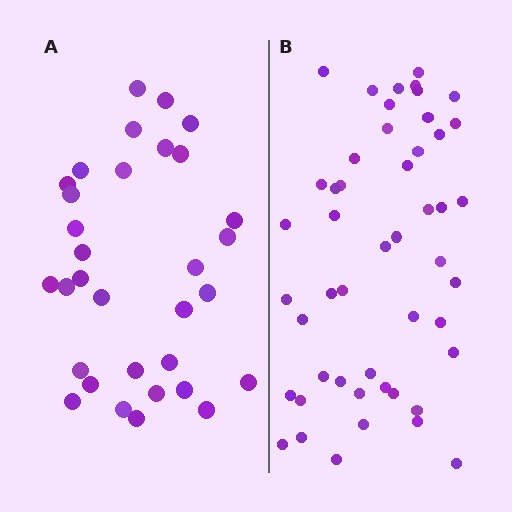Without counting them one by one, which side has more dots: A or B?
Region B (the right region) has more dots.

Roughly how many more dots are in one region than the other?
Region B has approximately 15 more dots than region A.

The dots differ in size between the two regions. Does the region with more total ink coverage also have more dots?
No. Region A has more total ink coverage because its dots are larger, but region B actually contains more individual dots. Total area can be misleading — the number of items is what matters here.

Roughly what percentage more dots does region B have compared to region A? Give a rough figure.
About 55% more.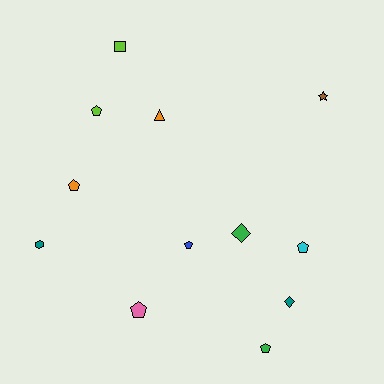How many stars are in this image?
There is 1 star.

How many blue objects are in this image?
There is 1 blue object.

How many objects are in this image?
There are 12 objects.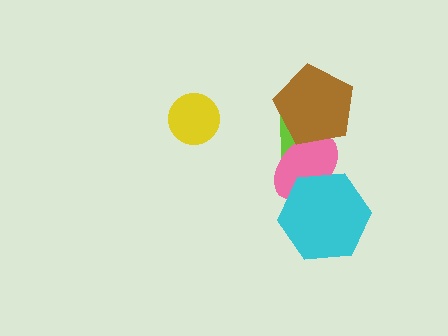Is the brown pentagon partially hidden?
No, no other shape covers it.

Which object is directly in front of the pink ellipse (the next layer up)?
The brown pentagon is directly in front of the pink ellipse.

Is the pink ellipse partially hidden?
Yes, it is partially covered by another shape.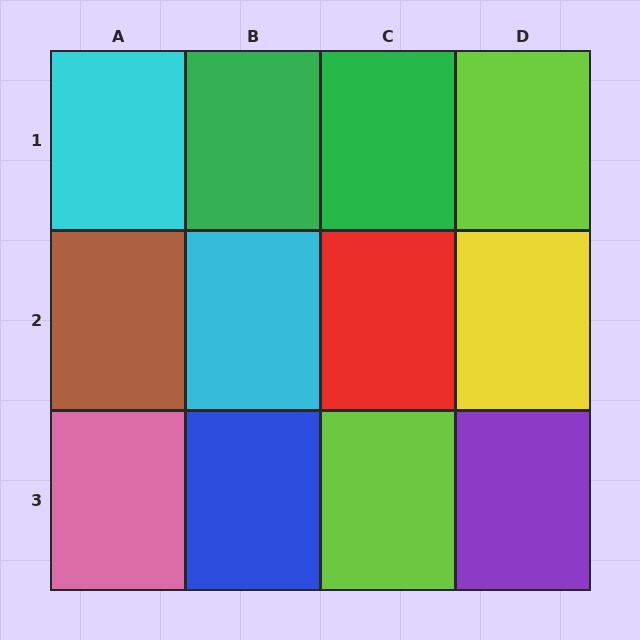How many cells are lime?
2 cells are lime.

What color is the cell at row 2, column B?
Cyan.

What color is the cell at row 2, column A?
Brown.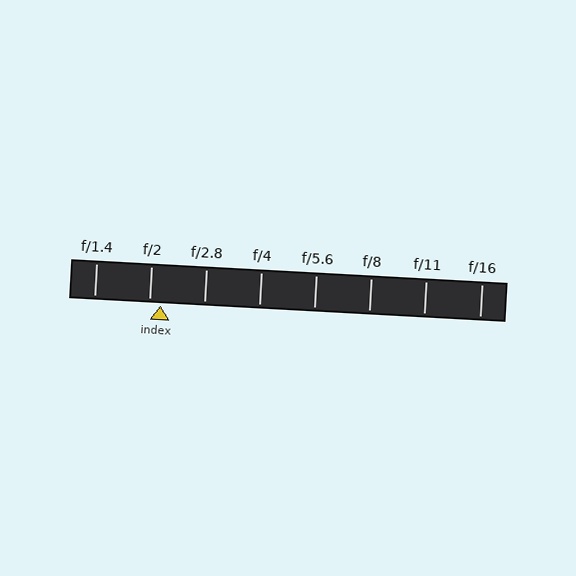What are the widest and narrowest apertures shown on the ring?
The widest aperture shown is f/1.4 and the narrowest is f/16.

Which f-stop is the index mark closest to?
The index mark is closest to f/2.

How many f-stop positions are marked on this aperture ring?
There are 8 f-stop positions marked.